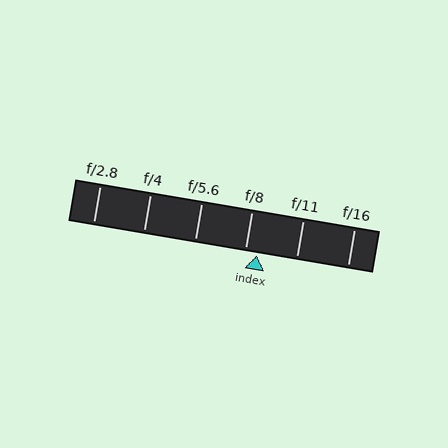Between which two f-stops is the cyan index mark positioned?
The index mark is between f/8 and f/11.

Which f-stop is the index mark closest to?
The index mark is closest to f/8.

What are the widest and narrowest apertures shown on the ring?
The widest aperture shown is f/2.8 and the narrowest is f/16.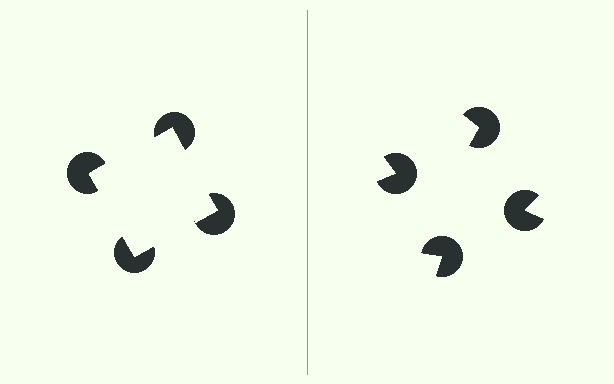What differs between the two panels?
The pac-man discs are positioned identically on both sides; only the wedge orientations differ. On the left they align to a square; on the right they are misaligned.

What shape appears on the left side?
An illusory square.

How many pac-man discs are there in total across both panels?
8 — 4 on each side.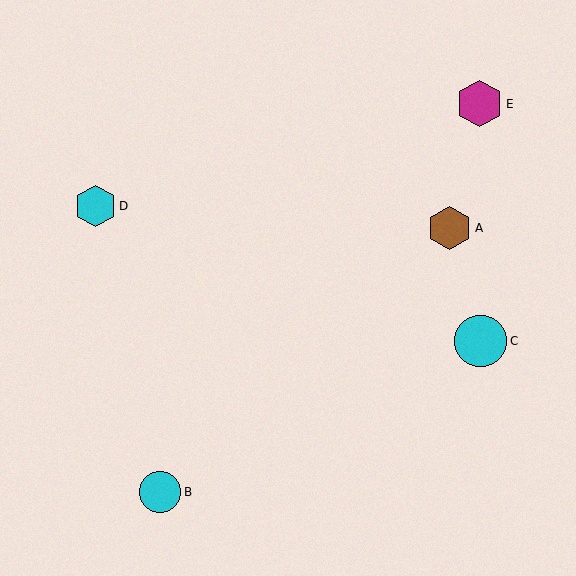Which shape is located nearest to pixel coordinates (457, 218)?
The brown hexagon (labeled A) at (450, 228) is nearest to that location.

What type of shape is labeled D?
Shape D is a cyan hexagon.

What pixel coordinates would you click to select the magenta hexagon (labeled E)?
Click at (479, 104) to select the magenta hexagon E.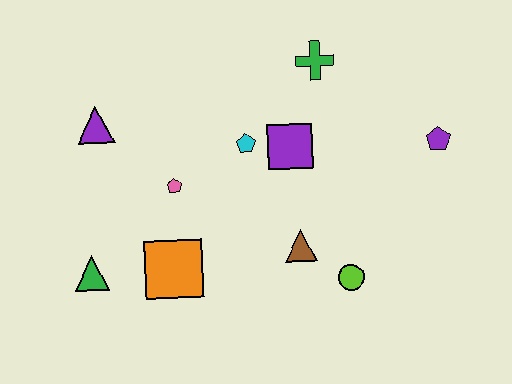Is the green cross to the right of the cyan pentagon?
Yes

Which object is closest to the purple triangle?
The pink pentagon is closest to the purple triangle.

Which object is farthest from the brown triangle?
The purple triangle is farthest from the brown triangle.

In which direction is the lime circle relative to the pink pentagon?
The lime circle is to the right of the pink pentagon.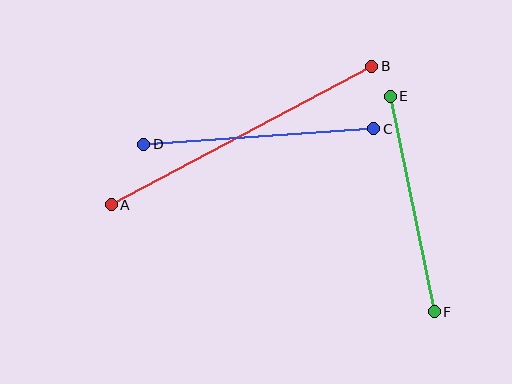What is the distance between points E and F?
The distance is approximately 220 pixels.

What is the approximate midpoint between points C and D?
The midpoint is at approximately (259, 136) pixels.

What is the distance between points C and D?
The distance is approximately 231 pixels.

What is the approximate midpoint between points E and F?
The midpoint is at approximately (412, 204) pixels.